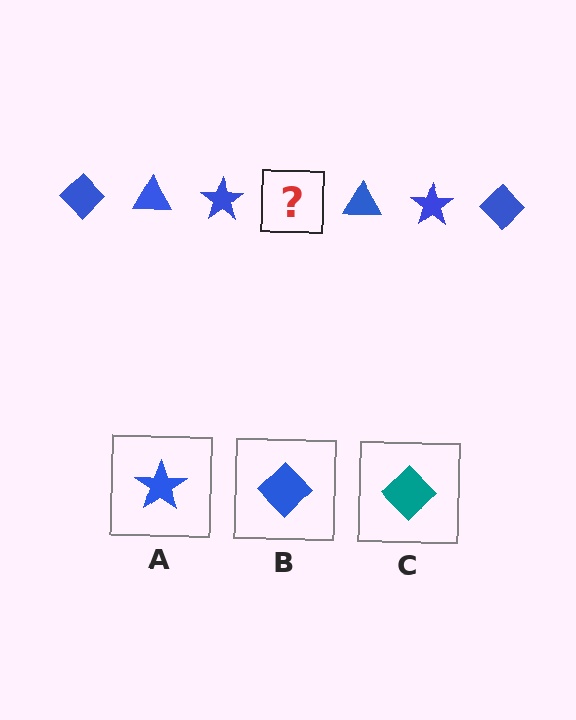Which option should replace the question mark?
Option B.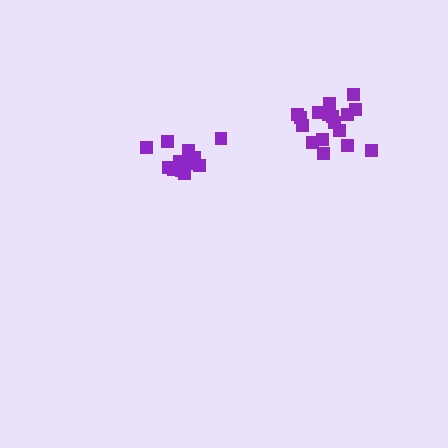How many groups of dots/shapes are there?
There are 2 groups.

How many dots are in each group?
Group 1: 17 dots, Group 2: 12 dots (29 total).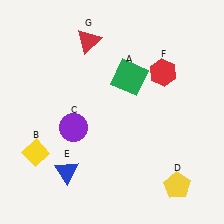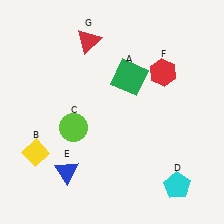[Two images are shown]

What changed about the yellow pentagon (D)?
In Image 1, D is yellow. In Image 2, it changed to cyan.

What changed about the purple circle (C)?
In Image 1, C is purple. In Image 2, it changed to lime.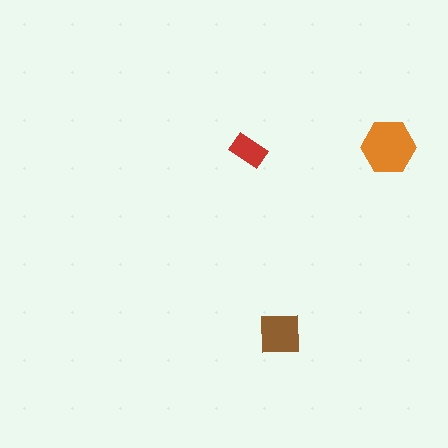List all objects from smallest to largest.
The red rectangle, the brown square, the orange hexagon.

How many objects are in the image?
There are 3 objects in the image.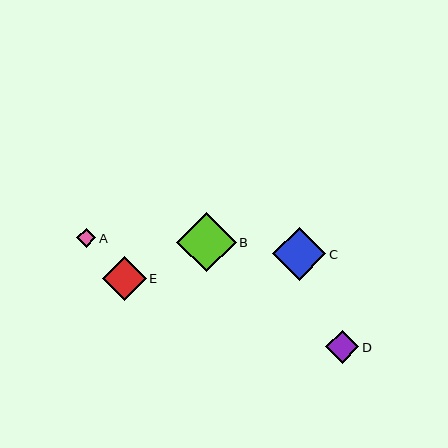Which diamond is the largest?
Diamond B is the largest with a size of approximately 60 pixels.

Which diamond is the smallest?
Diamond A is the smallest with a size of approximately 19 pixels.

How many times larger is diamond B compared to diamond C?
Diamond B is approximately 1.1 times the size of diamond C.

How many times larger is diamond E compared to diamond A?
Diamond E is approximately 2.3 times the size of diamond A.